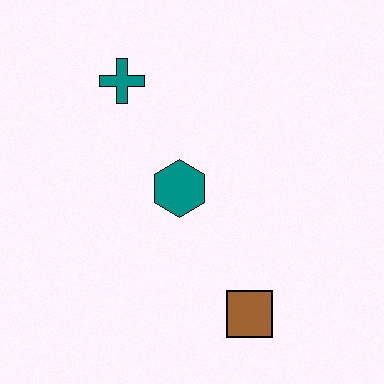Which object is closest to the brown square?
The teal hexagon is closest to the brown square.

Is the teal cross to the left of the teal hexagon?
Yes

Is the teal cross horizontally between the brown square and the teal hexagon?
No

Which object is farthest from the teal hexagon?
The brown square is farthest from the teal hexagon.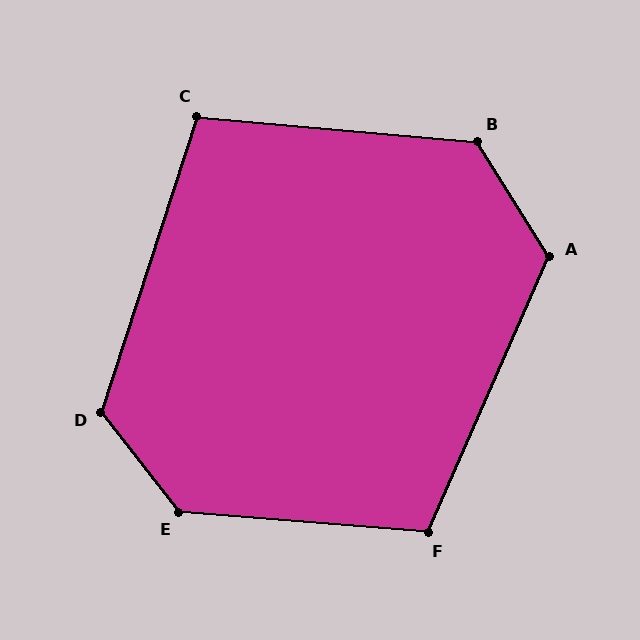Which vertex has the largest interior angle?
E, at approximately 133 degrees.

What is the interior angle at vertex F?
Approximately 109 degrees (obtuse).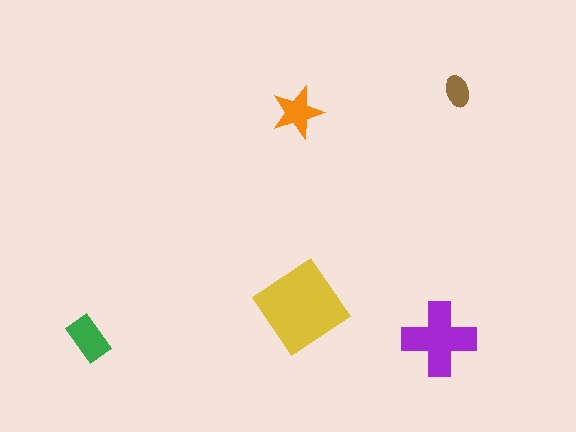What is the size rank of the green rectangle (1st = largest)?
3rd.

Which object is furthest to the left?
The green rectangle is leftmost.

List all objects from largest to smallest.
The yellow diamond, the purple cross, the green rectangle, the orange star, the brown ellipse.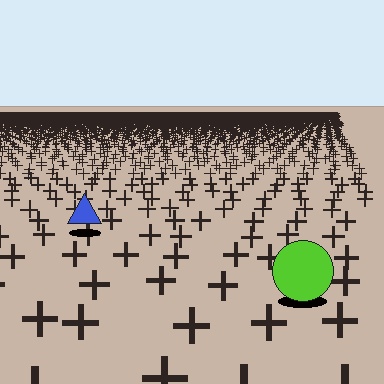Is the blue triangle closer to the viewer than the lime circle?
No. The lime circle is closer — you can tell from the texture gradient: the ground texture is coarser near it.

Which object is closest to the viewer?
The lime circle is closest. The texture marks near it are larger and more spread out.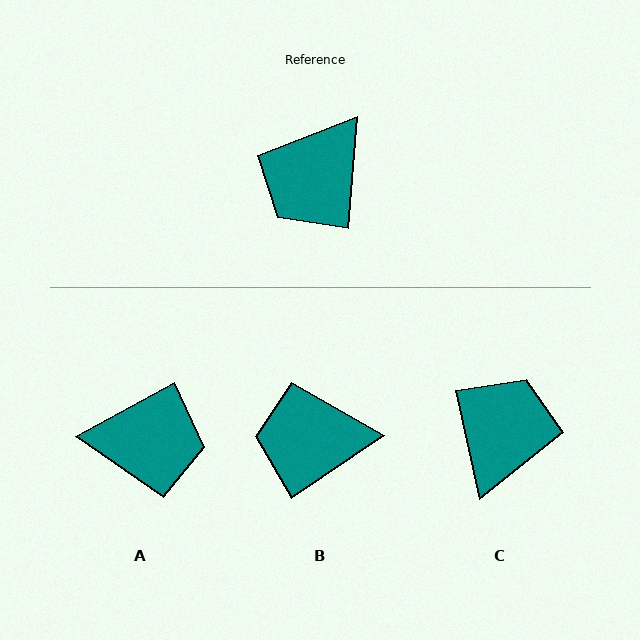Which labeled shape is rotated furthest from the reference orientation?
C, about 163 degrees away.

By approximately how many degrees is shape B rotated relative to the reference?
Approximately 51 degrees clockwise.